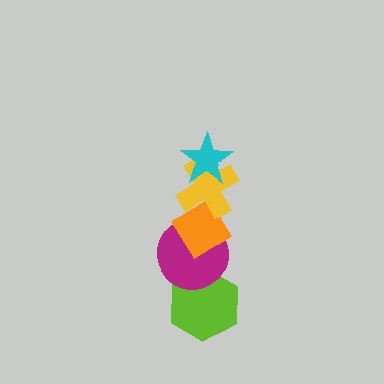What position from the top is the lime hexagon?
The lime hexagon is 5th from the top.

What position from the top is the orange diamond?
The orange diamond is 3rd from the top.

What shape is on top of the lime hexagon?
The magenta circle is on top of the lime hexagon.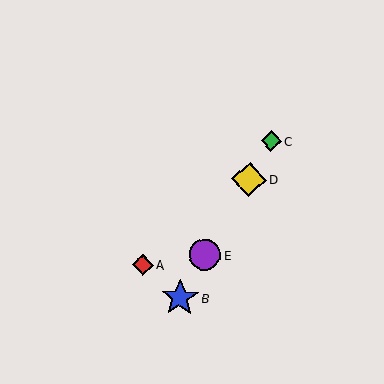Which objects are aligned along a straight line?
Objects B, C, D, E are aligned along a straight line.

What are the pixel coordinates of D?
Object D is at (249, 179).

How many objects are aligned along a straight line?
4 objects (B, C, D, E) are aligned along a straight line.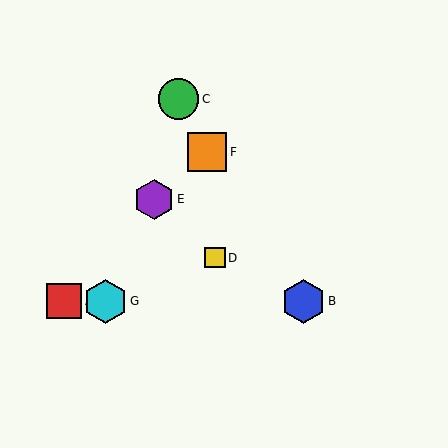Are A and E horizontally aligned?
No, A is at y≈301 and E is at y≈199.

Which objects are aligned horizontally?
Objects A, B, G are aligned horizontally.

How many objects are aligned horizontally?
3 objects (A, B, G) are aligned horizontally.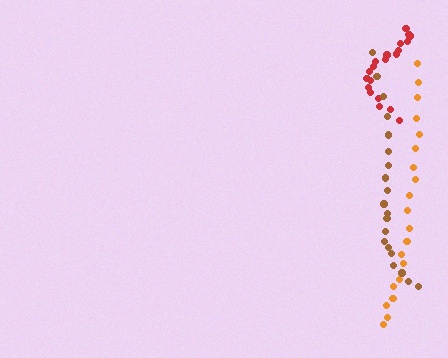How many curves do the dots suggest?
There are 3 distinct paths.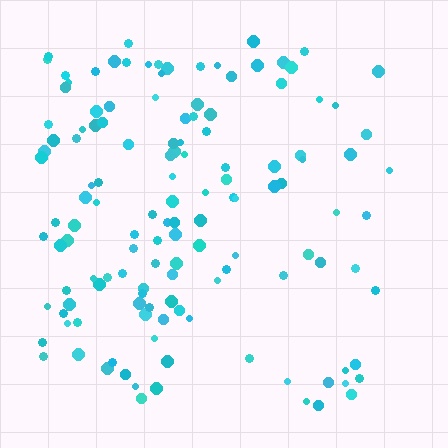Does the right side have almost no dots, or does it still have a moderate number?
Still a moderate number, just noticeably fewer than the left.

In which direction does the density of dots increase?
From right to left, with the left side densest.